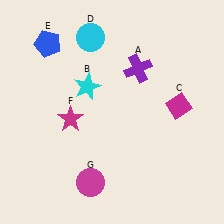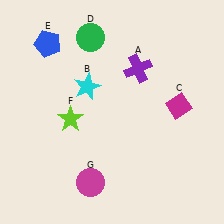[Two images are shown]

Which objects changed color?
D changed from cyan to green. F changed from magenta to lime.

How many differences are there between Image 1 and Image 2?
There are 2 differences between the two images.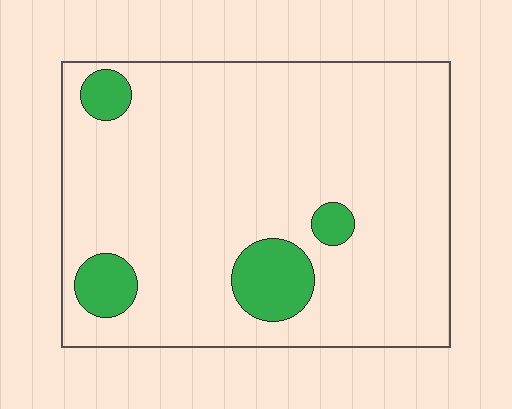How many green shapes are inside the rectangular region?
4.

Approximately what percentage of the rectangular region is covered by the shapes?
Approximately 10%.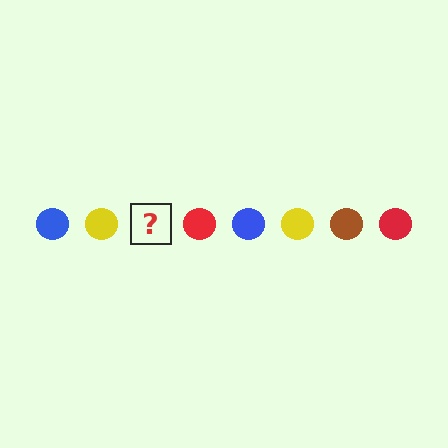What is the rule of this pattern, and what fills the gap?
The rule is that the pattern cycles through blue, yellow, brown, red circles. The gap should be filled with a brown circle.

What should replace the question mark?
The question mark should be replaced with a brown circle.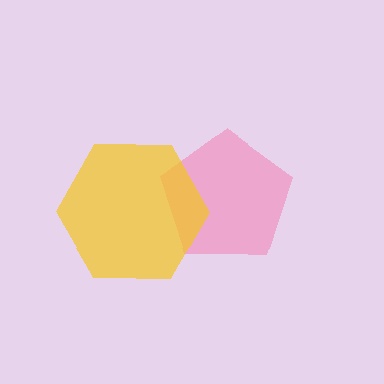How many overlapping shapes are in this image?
There are 2 overlapping shapes in the image.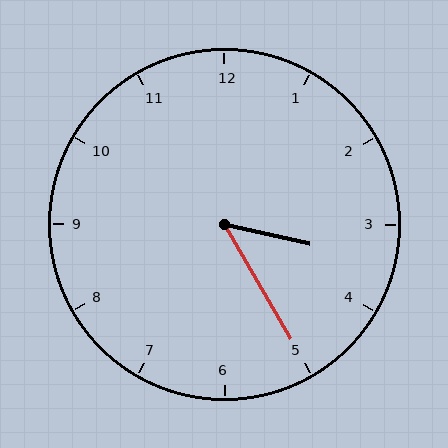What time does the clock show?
3:25.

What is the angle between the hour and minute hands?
Approximately 48 degrees.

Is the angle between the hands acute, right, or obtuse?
It is acute.